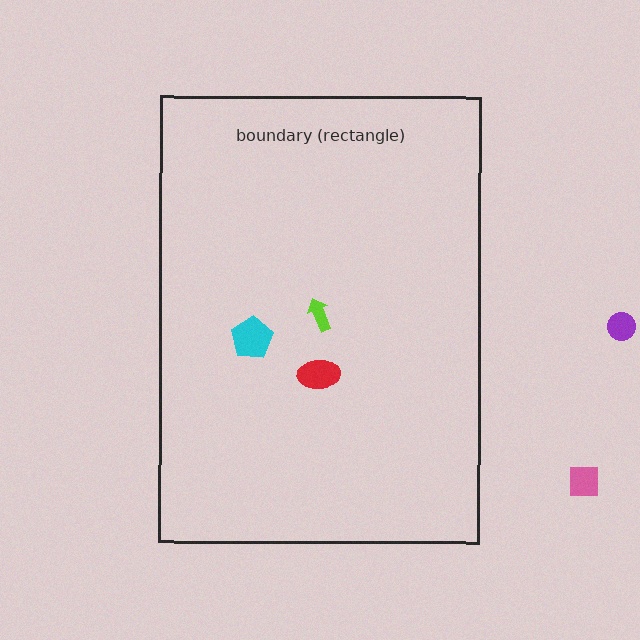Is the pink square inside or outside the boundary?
Outside.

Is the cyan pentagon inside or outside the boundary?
Inside.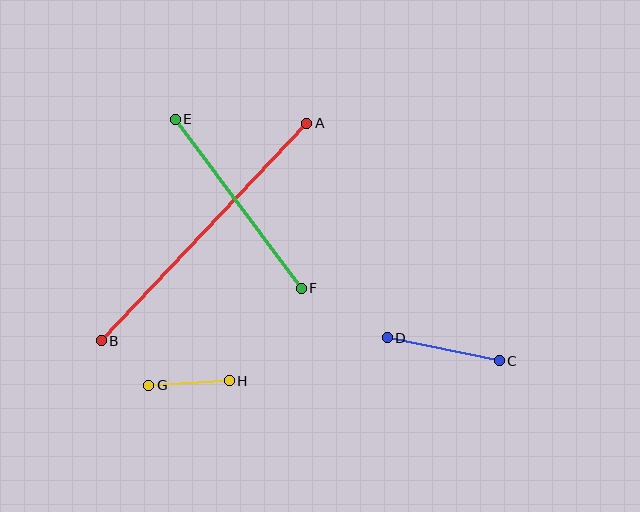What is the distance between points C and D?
The distance is approximately 115 pixels.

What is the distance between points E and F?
The distance is approximately 211 pixels.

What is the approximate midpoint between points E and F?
The midpoint is at approximately (238, 204) pixels.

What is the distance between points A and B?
The distance is approximately 299 pixels.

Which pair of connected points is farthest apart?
Points A and B are farthest apart.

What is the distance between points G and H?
The distance is approximately 80 pixels.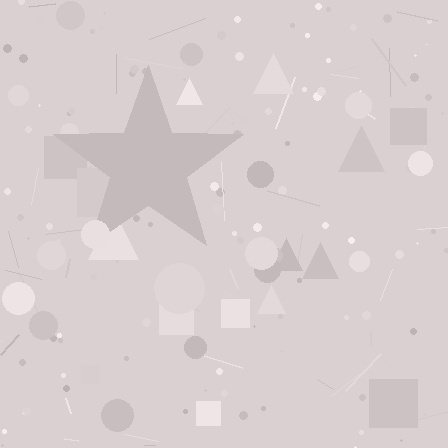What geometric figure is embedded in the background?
A star is embedded in the background.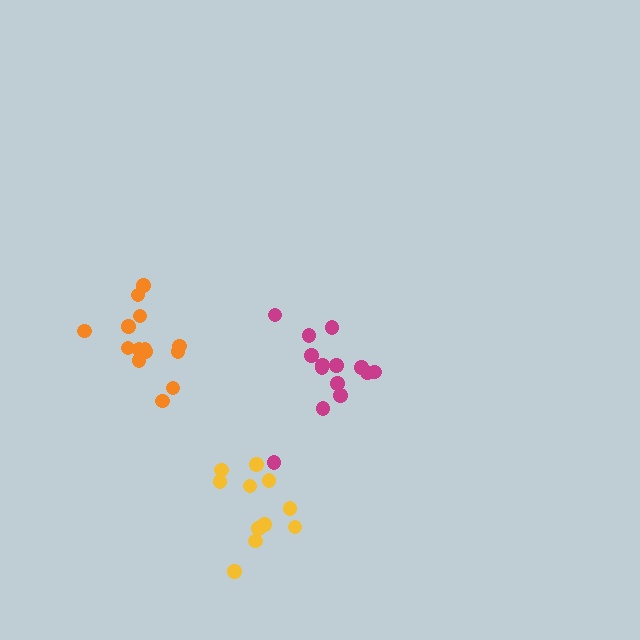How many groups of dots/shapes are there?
There are 3 groups.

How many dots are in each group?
Group 1: 14 dots, Group 2: 11 dots, Group 3: 14 dots (39 total).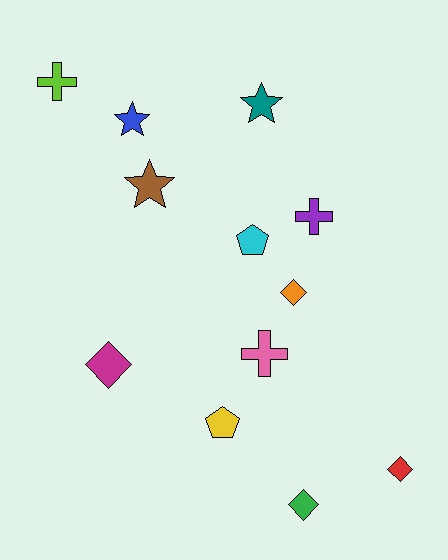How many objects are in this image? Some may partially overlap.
There are 12 objects.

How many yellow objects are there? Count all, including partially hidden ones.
There is 1 yellow object.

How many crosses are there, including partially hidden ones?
There are 3 crosses.